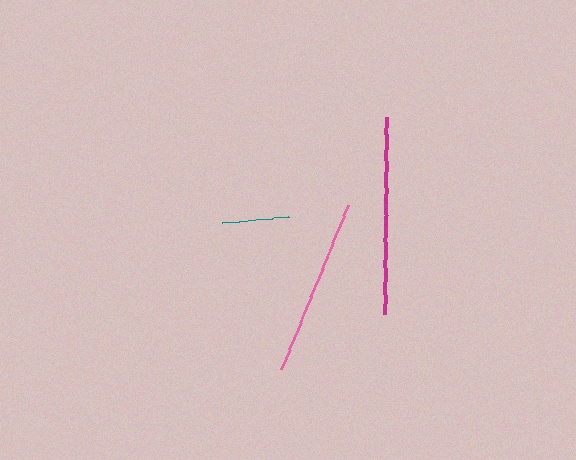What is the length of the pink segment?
The pink segment is approximately 178 pixels long.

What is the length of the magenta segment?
The magenta segment is approximately 197 pixels long.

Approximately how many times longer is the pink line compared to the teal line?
The pink line is approximately 2.7 times the length of the teal line.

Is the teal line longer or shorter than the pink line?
The pink line is longer than the teal line.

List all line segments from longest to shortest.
From longest to shortest: magenta, pink, teal.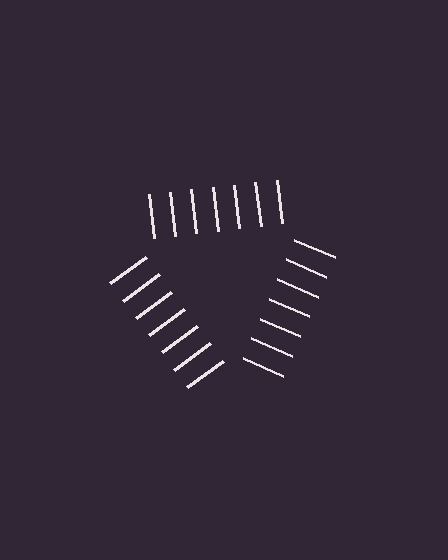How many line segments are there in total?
21 — 7 along each of the 3 edges.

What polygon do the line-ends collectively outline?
An illusory triangle — the line segments terminate on its edges but no continuous stroke is drawn.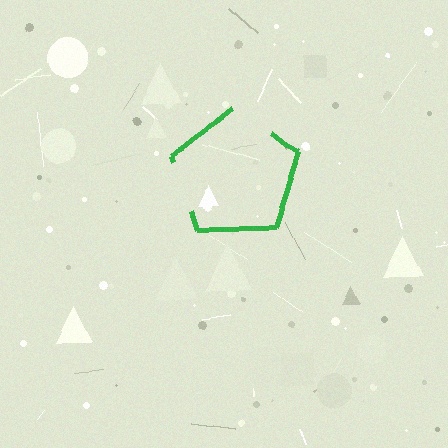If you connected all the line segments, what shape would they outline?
They would outline a pentagon.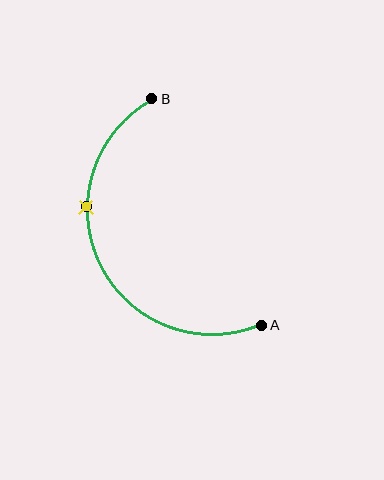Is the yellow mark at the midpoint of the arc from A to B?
No. The yellow mark lies on the arc but is closer to endpoint B. The arc midpoint would be at the point on the curve equidistant along the arc from both A and B.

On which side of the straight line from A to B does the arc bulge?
The arc bulges to the left of the straight line connecting A and B.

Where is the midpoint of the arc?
The arc midpoint is the point on the curve farthest from the straight line joining A and B. It sits to the left of that line.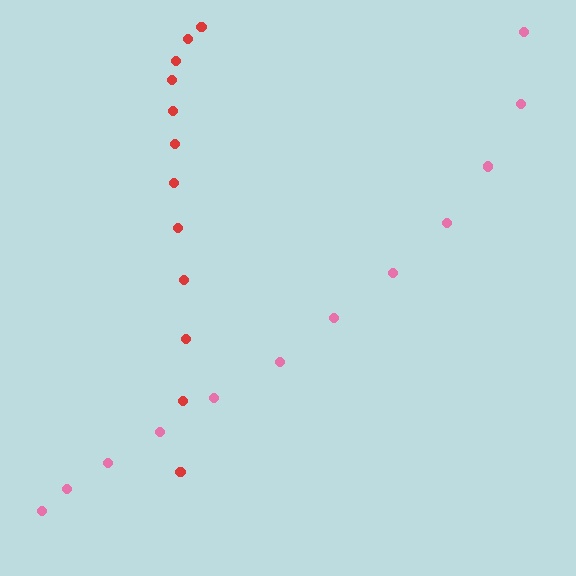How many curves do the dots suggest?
There are 2 distinct paths.